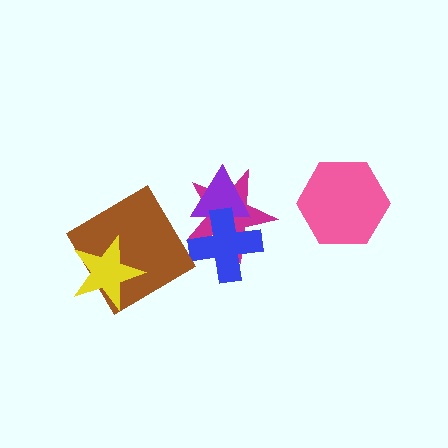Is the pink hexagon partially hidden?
No, no other shape covers it.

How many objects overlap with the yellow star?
1 object overlaps with the yellow star.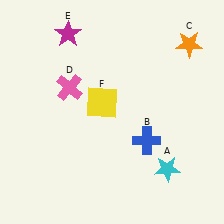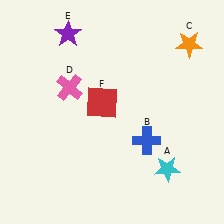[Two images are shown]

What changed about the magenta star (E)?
In Image 1, E is magenta. In Image 2, it changed to purple.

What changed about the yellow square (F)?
In Image 1, F is yellow. In Image 2, it changed to red.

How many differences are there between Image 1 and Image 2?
There are 2 differences between the two images.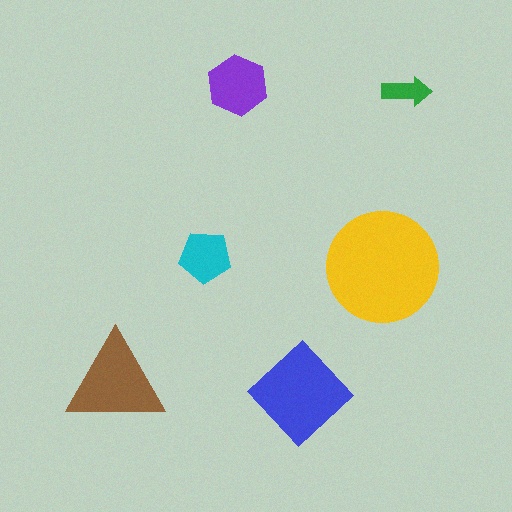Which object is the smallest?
The green arrow.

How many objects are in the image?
There are 6 objects in the image.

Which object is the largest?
The yellow circle.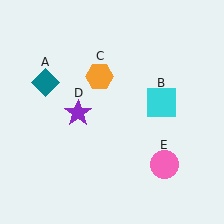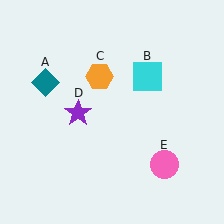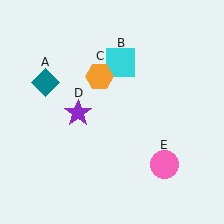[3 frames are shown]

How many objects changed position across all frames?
1 object changed position: cyan square (object B).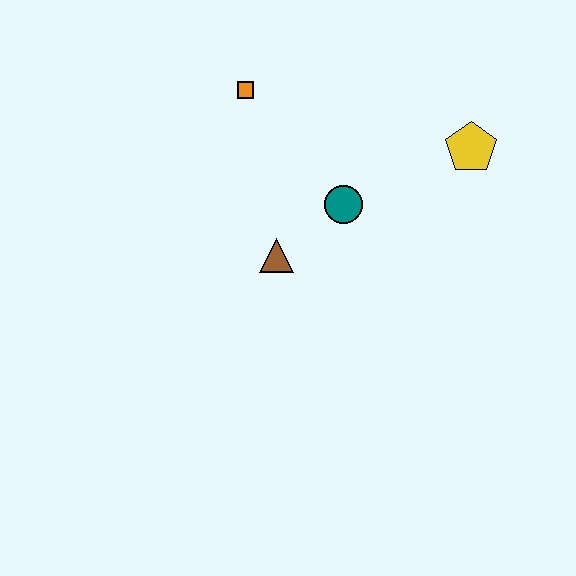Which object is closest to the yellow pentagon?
The teal circle is closest to the yellow pentagon.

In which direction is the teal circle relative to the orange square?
The teal circle is below the orange square.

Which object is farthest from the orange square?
The yellow pentagon is farthest from the orange square.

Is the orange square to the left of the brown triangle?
Yes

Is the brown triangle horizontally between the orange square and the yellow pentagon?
Yes